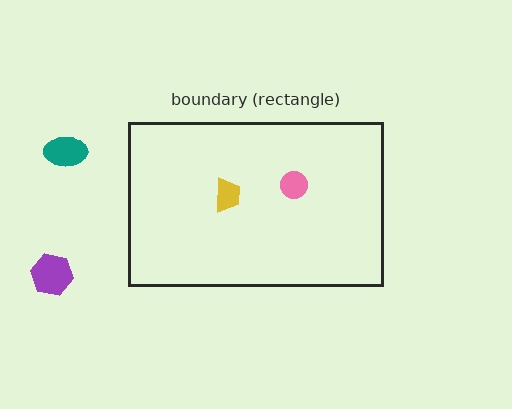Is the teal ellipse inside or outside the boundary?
Outside.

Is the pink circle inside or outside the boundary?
Inside.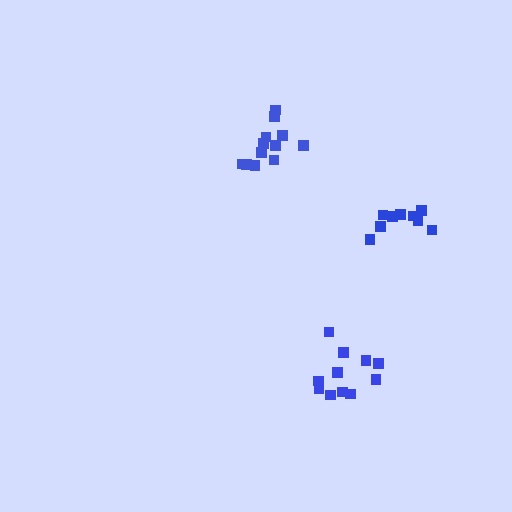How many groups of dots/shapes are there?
There are 3 groups.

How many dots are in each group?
Group 1: 12 dots, Group 2: 11 dots, Group 3: 9 dots (32 total).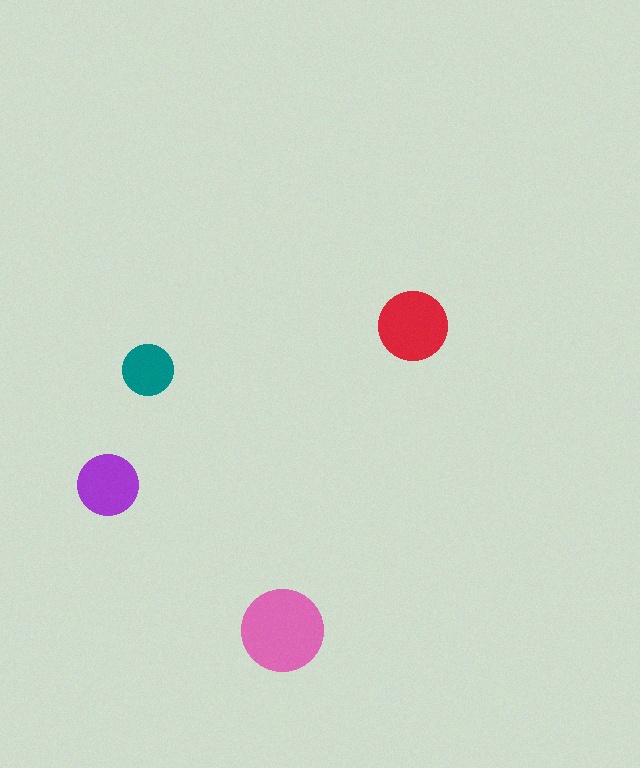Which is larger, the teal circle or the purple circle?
The purple one.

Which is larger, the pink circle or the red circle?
The pink one.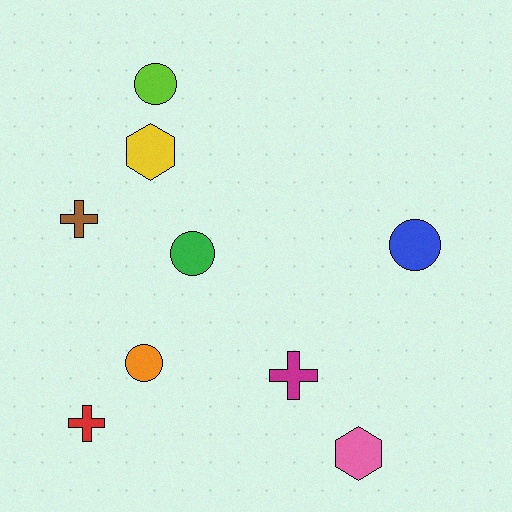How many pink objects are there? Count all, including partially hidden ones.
There is 1 pink object.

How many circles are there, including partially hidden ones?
There are 4 circles.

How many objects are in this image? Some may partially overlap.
There are 9 objects.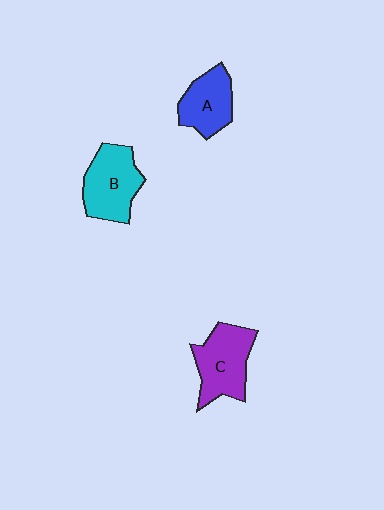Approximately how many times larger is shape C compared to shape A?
Approximately 1.3 times.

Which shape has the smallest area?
Shape A (blue).